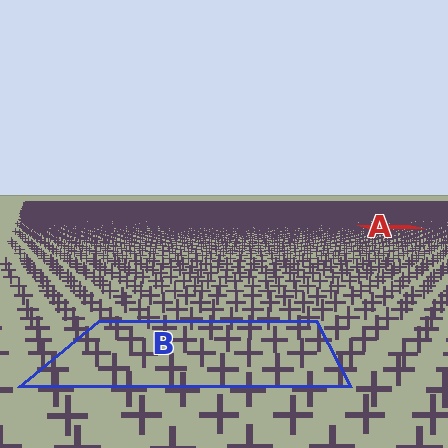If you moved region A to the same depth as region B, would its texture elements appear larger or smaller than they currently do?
They would appear larger. At a closer depth, the same texture elements are projected at a bigger on-screen size.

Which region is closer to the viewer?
Region B is closer. The texture elements there are larger and more spread out.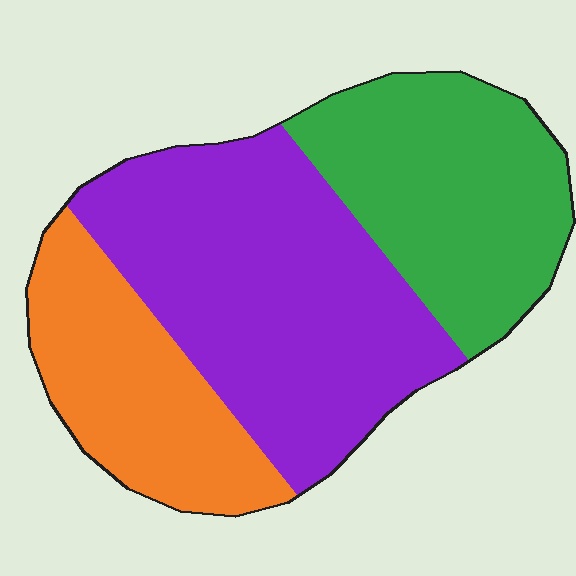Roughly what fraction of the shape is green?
Green takes up about one third (1/3) of the shape.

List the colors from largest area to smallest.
From largest to smallest: purple, green, orange.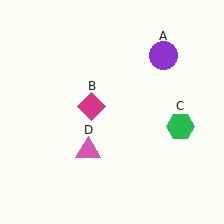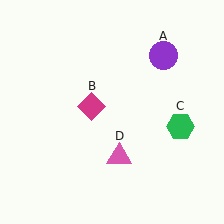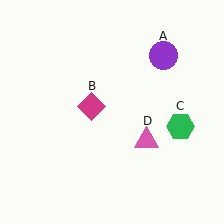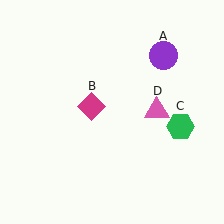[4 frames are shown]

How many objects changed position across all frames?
1 object changed position: pink triangle (object D).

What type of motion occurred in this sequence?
The pink triangle (object D) rotated counterclockwise around the center of the scene.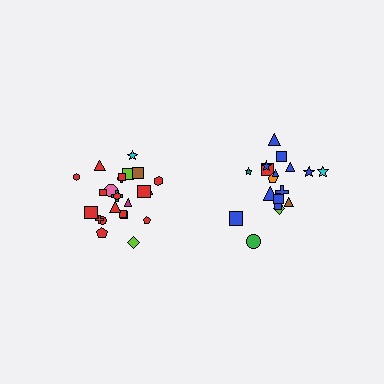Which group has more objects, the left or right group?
The left group.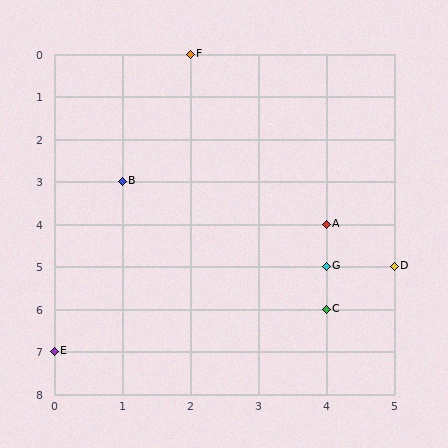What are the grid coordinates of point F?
Point F is at grid coordinates (2, 0).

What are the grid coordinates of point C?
Point C is at grid coordinates (4, 6).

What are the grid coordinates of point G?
Point G is at grid coordinates (4, 5).